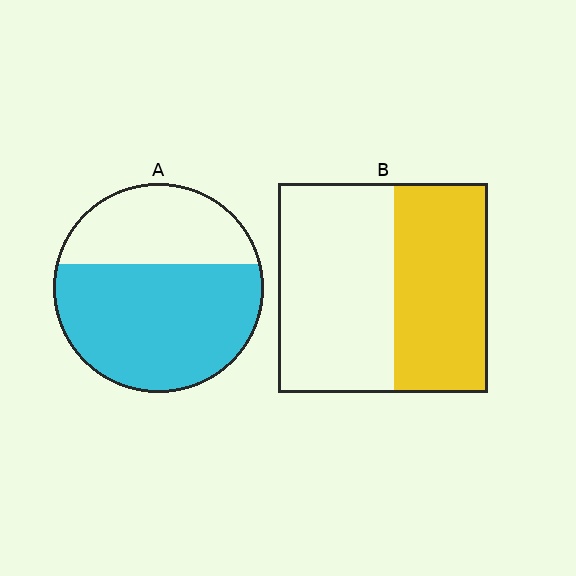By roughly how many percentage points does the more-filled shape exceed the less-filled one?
By roughly 20 percentage points (A over B).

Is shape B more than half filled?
No.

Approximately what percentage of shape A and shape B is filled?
A is approximately 65% and B is approximately 45%.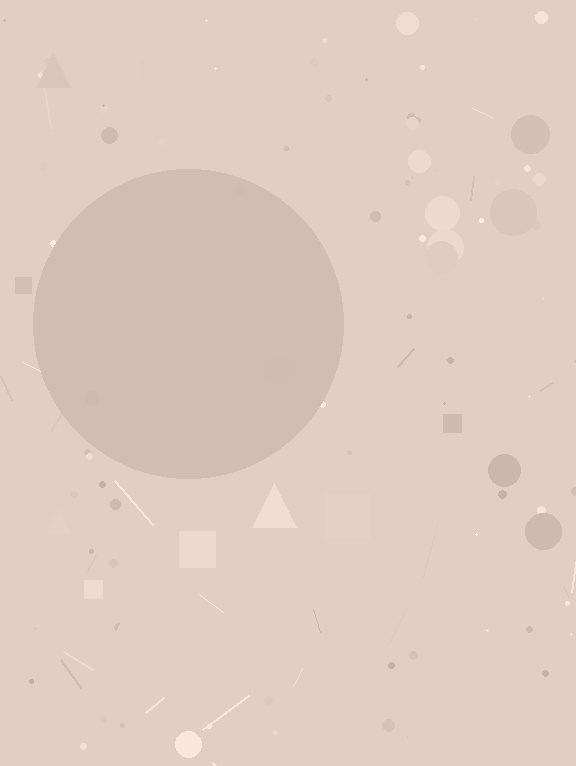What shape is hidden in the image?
A circle is hidden in the image.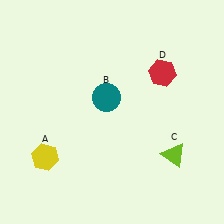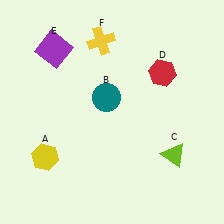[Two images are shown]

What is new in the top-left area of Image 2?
A purple square (E) was added in the top-left area of Image 2.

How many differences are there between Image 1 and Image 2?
There are 2 differences between the two images.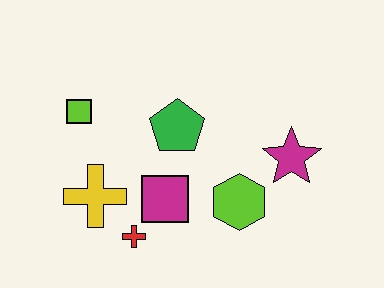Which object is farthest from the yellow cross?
The magenta star is farthest from the yellow cross.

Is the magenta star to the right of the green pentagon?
Yes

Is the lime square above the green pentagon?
Yes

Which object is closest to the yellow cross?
The red cross is closest to the yellow cross.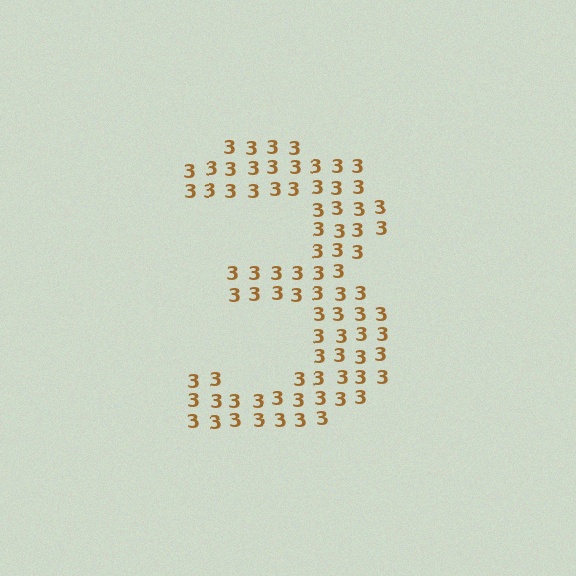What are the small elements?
The small elements are digit 3's.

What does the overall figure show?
The overall figure shows the digit 3.